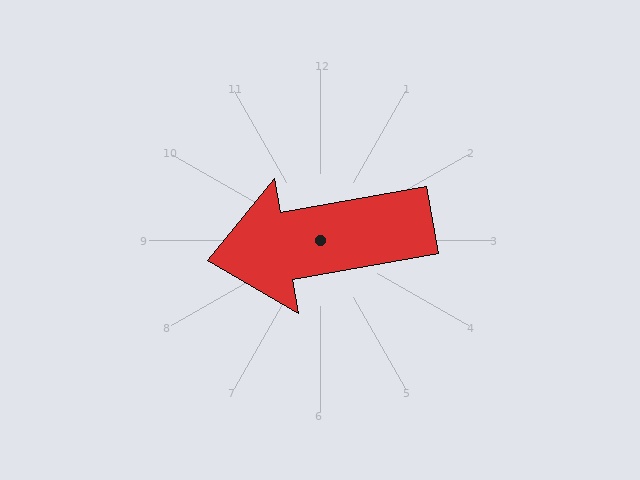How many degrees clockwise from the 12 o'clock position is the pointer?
Approximately 260 degrees.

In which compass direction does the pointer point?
West.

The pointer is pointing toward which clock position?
Roughly 9 o'clock.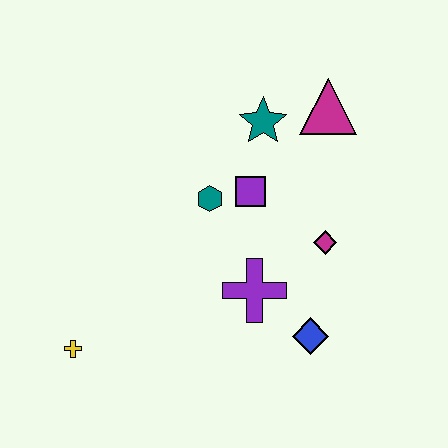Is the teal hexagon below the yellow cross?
No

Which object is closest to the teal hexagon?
The purple square is closest to the teal hexagon.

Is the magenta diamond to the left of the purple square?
No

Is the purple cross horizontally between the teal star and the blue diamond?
No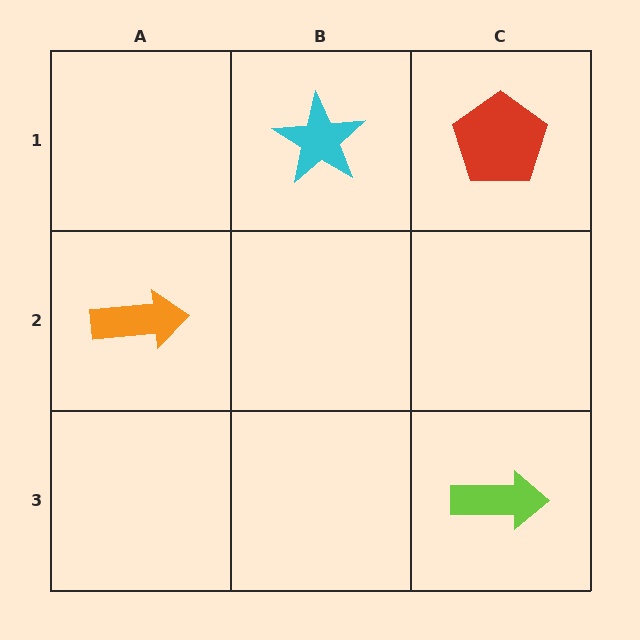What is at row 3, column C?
A lime arrow.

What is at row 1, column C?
A red pentagon.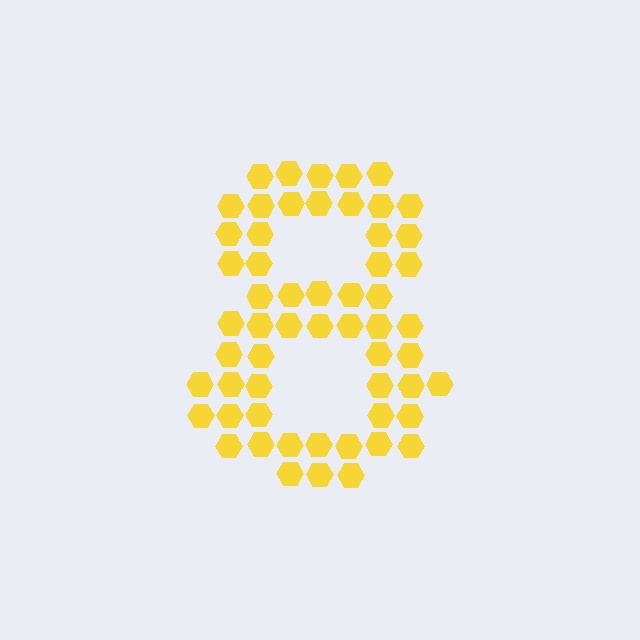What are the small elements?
The small elements are hexagons.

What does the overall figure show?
The overall figure shows the digit 8.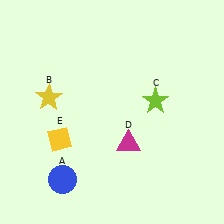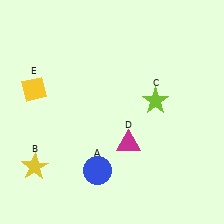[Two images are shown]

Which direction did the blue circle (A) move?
The blue circle (A) moved right.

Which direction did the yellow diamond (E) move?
The yellow diamond (E) moved up.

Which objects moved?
The objects that moved are: the blue circle (A), the yellow star (B), the yellow diamond (E).